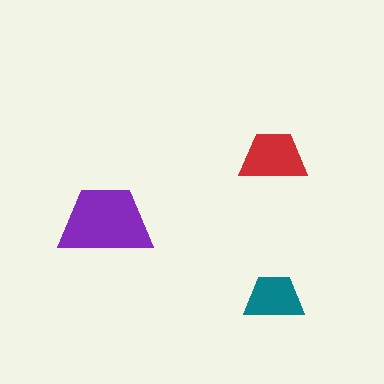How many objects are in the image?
There are 3 objects in the image.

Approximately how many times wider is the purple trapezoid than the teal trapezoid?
About 1.5 times wider.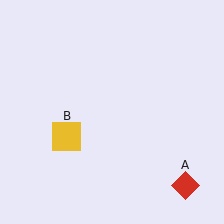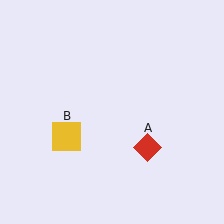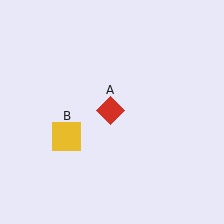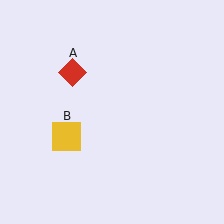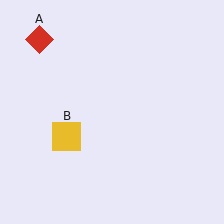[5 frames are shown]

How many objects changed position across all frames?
1 object changed position: red diamond (object A).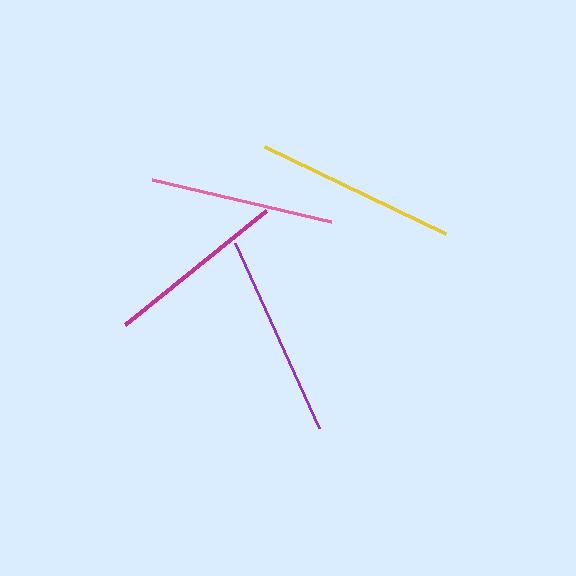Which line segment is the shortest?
The magenta line is the shortest at approximately 182 pixels.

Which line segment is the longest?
The purple line is the longest at approximately 203 pixels.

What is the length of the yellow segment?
The yellow segment is approximately 200 pixels long.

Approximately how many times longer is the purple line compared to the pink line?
The purple line is approximately 1.1 times the length of the pink line.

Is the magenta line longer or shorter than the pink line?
The pink line is longer than the magenta line.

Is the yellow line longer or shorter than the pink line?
The yellow line is longer than the pink line.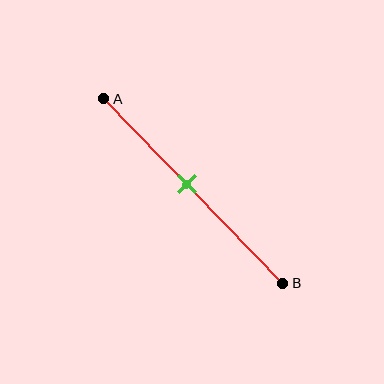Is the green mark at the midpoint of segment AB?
No, the mark is at about 45% from A, not at the 50% midpoint.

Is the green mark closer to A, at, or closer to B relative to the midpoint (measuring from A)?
The green mark is closer to point A than the midpoint of segment AB.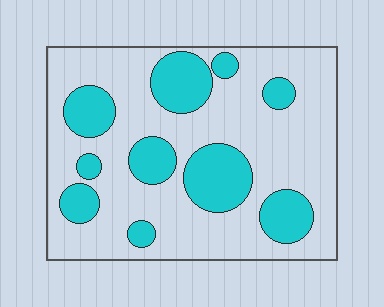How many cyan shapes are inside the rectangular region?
10.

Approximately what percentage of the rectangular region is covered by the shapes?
Approximately 30%.